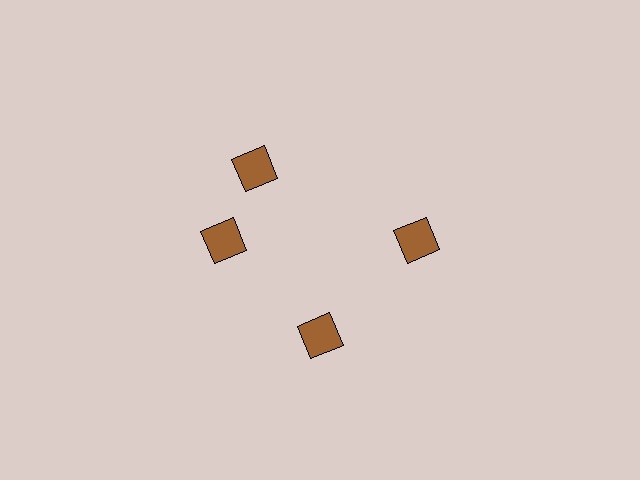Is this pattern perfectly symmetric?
No. The 4 brown diamonds are arranged in a ring, but one element near the 12 o'clock position is rotated out of alignment along the ring, breaking the 4-fold rotational symmetry.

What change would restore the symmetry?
The symmetry would be restored by rotating it back into even spacing with its neighbors so that all 4 diamonds sit at equal angles and equal distance from the center.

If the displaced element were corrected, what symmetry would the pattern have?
It would have 4-fold rotational symmetry — the pattern would map onto itself every 90 degrees.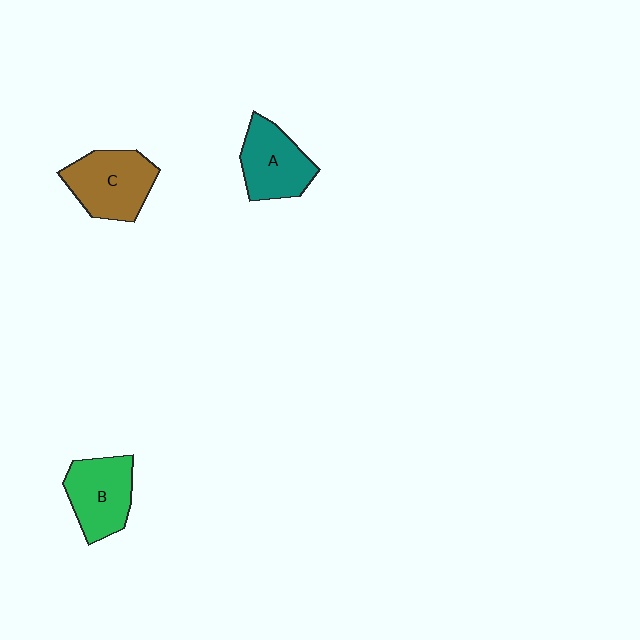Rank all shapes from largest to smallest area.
From largest to smallest: C (brown), B (green), A (teal).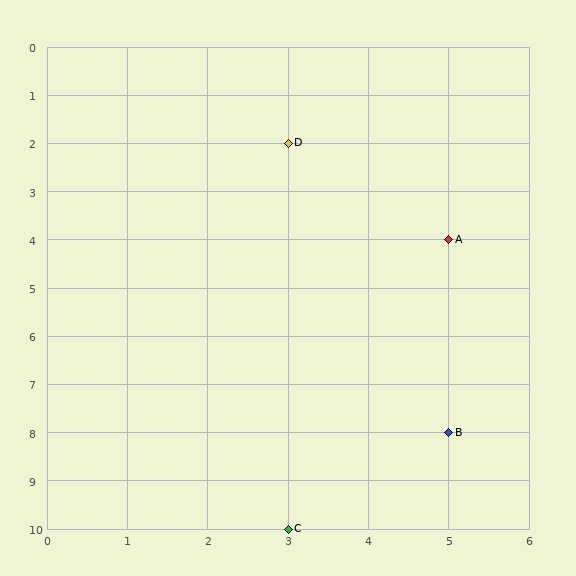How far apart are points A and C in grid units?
Points A and C are 2 columns and 6 rows apart (about 6.3 grid units diagonally).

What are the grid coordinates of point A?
Point A is at grid coordinates (5, 4).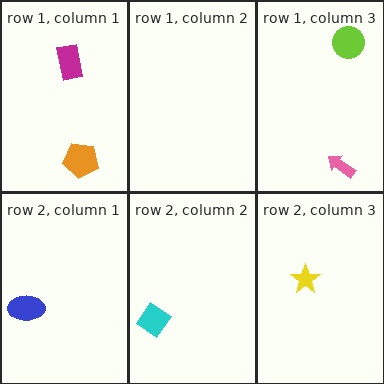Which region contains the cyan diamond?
The row 2, column 2 region.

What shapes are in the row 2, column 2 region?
The cyan diamond.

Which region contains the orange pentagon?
The row 1, column 1 region.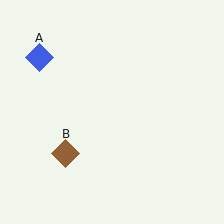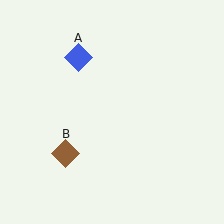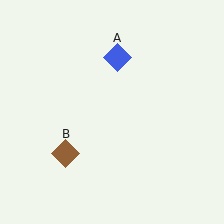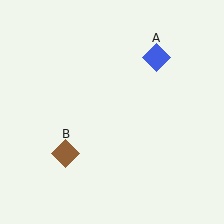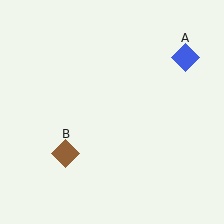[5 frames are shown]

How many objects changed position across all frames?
1 object changed position: blue diamond (object A).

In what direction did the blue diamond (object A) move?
The blue diamond (object A) moved right.